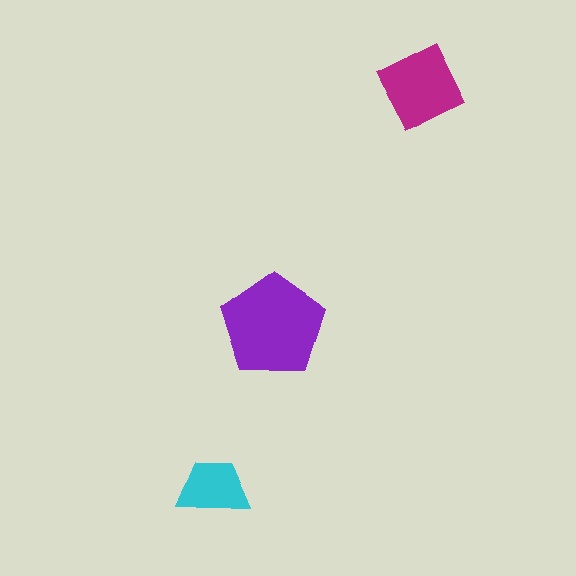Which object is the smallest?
The cyan trapezoid.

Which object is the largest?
The purple pentagon.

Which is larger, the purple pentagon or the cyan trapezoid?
The purple pentagon.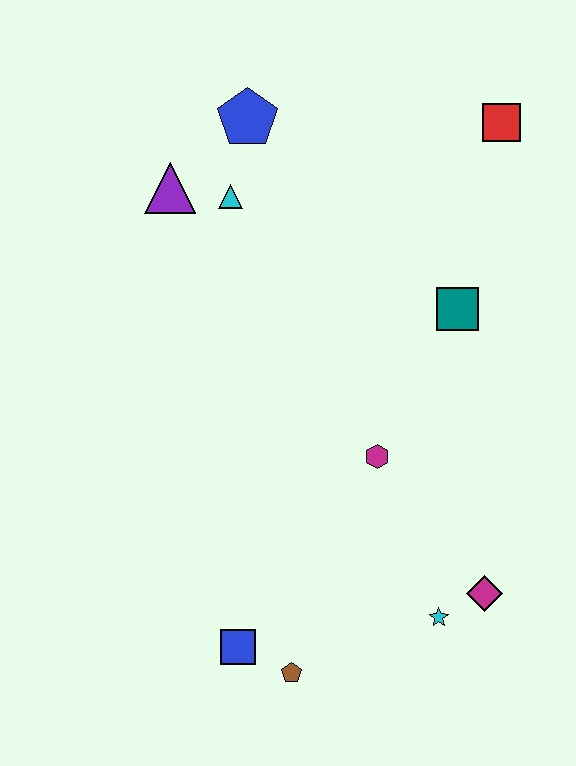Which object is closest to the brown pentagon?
The blue square is closest to the brown pentagon.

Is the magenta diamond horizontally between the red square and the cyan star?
Yes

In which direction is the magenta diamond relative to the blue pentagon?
The magenta diamond is below the blue pentagon.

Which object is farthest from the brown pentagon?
The red square is farthest from the brown pentagon.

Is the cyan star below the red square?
Yes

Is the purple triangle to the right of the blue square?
No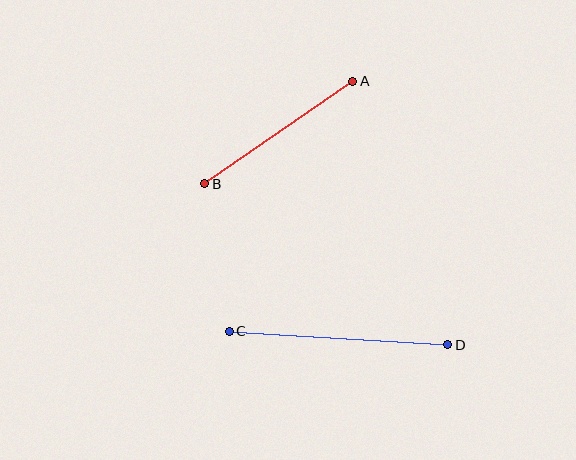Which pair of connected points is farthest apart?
Points C and D are farthest apart.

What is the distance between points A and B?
The distance is approximately 180 pixels.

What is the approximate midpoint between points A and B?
The midpoint is at approximately (279, 133) pixels.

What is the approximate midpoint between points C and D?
The midpoint is at approximately (338, 338) pixels.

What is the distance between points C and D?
The distance is approximately 219 pixels.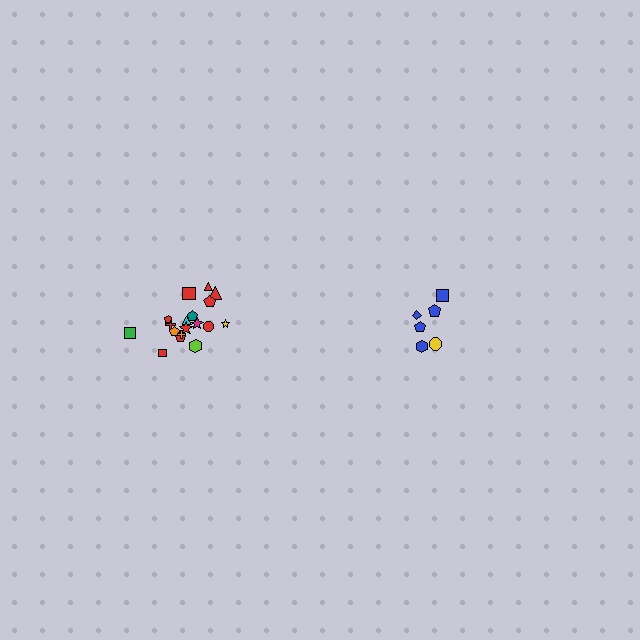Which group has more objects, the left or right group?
The left group.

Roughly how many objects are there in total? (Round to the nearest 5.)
Roughly 25 objects in total.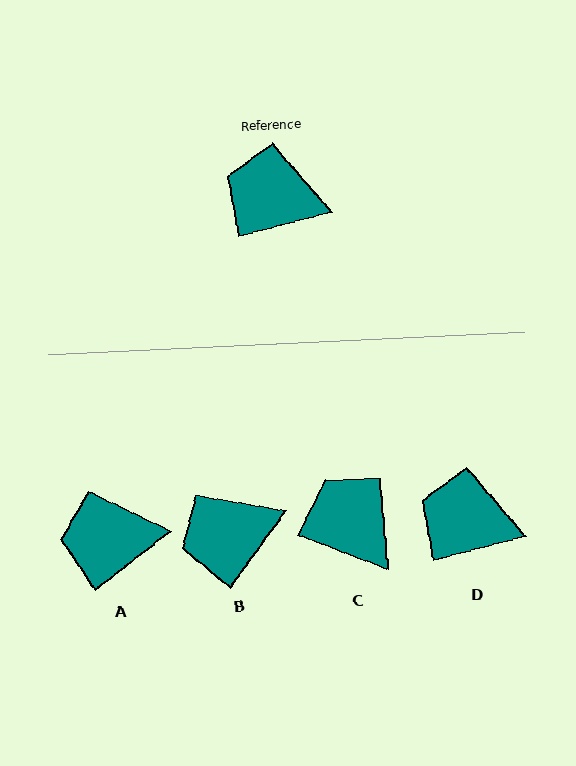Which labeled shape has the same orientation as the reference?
D.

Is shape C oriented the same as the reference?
No, it is off by about 35 degrees.